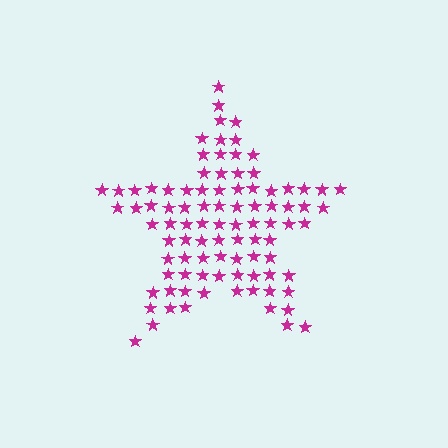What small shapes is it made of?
It is made of small stars.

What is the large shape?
The large shape is a star.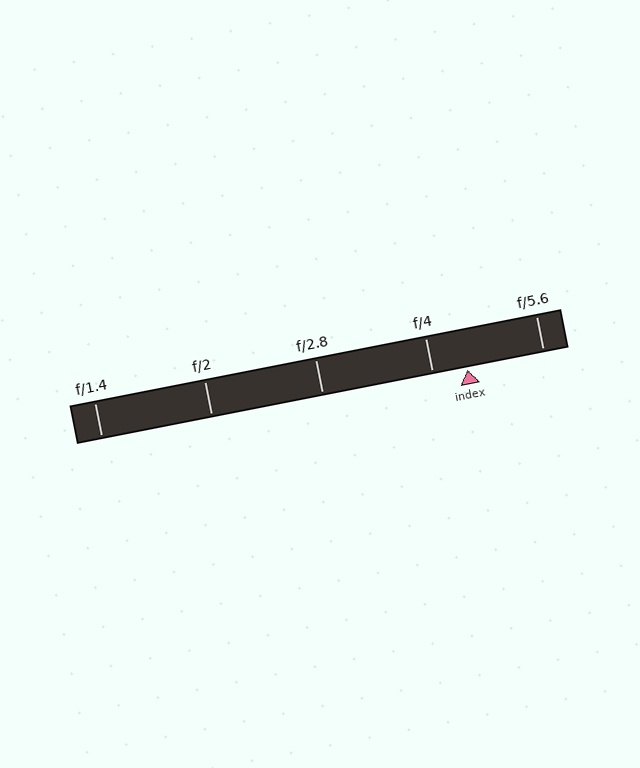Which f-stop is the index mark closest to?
The index mark is closest to f/4.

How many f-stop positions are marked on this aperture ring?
There are 5 f-stop positions marked.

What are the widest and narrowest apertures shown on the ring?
The widest aperture shown is f/1.4 and the narrowest is f/5.6.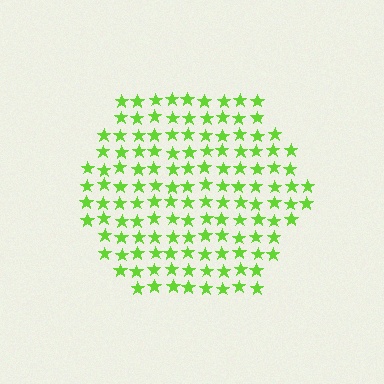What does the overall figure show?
The overall figure shows a hexagon.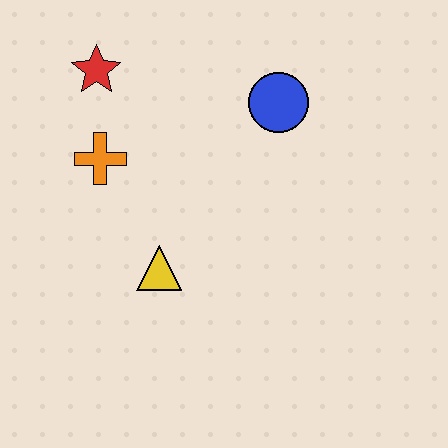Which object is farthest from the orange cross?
The blue circle is farthest from the orange cross.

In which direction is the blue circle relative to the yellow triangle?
The blue circle is above the yellow triangle.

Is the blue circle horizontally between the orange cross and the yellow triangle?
No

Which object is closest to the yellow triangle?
The orange cross is closest to the yellow triangle.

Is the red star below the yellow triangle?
No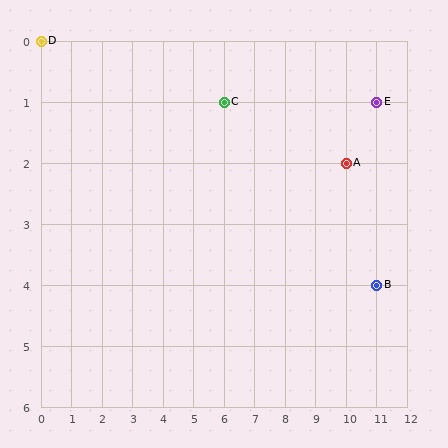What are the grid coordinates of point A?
Point A is at grid coordinates (10, 2).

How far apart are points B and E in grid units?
Points B and E are 3 rows apart.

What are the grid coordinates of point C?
Point C is at grid coordinates (6, 1).